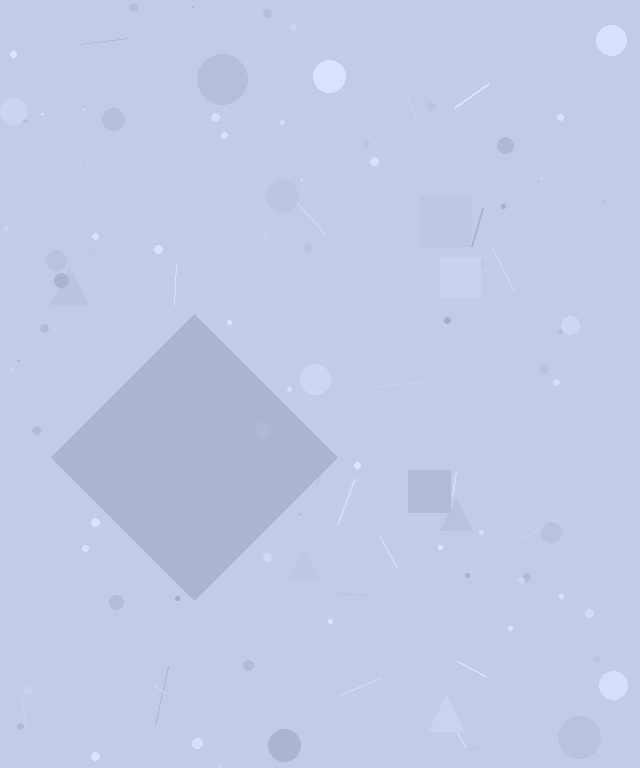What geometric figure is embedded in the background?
A diamond is embedded in the background.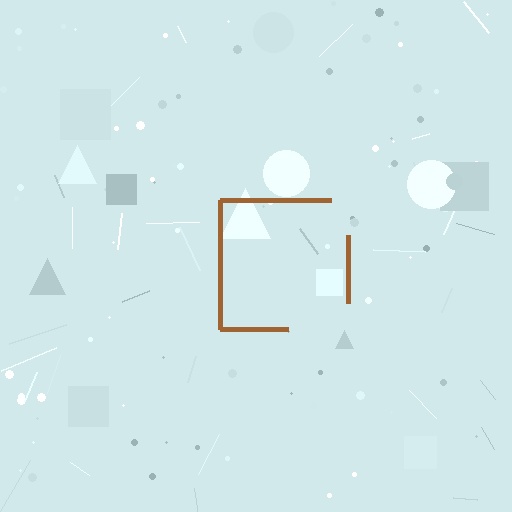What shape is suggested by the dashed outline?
The dashed outline suggests a square.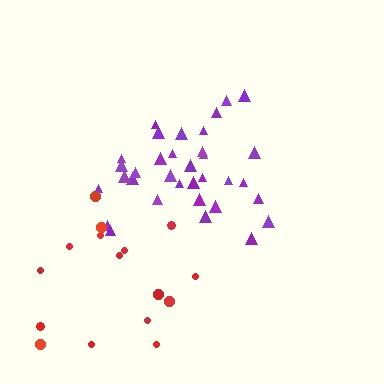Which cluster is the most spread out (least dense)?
Red.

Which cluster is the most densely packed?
Purple.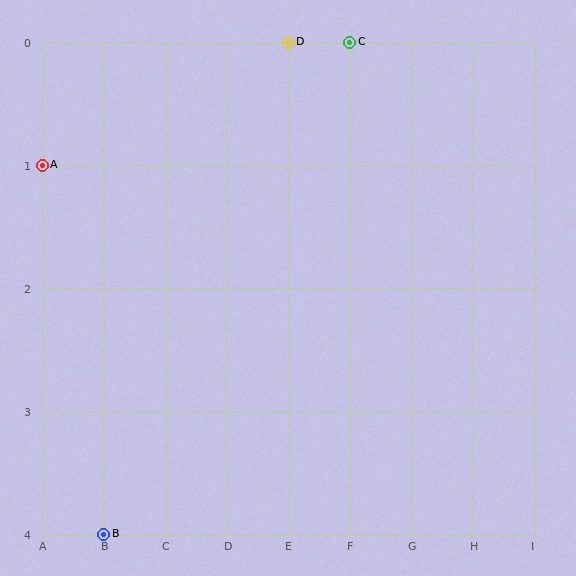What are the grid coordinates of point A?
Point A is at grid coordinates (A, 1).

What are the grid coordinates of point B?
Point B is at grid coordinates (B, 4).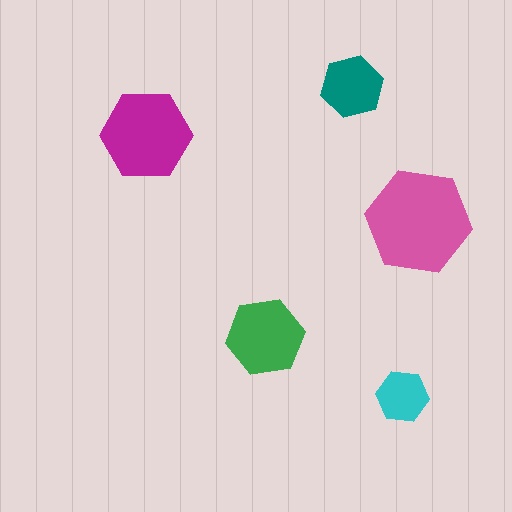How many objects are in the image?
There are 5 objects in the image.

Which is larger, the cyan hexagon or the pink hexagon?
The pink one.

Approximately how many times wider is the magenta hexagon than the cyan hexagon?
About 1.5 times wider.